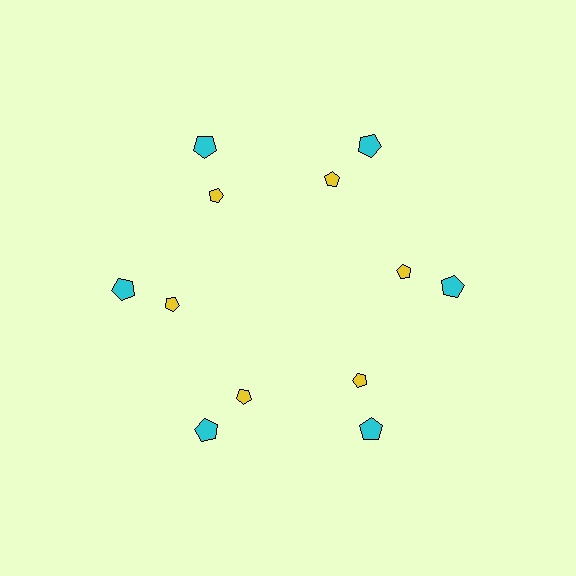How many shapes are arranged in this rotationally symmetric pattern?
There are 12 shapes, arranged in 6 groups of 2.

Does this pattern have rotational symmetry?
Yes, this pattern has 6-fold rotational symmetry. It looks the same after rotating 60 degrees around the center.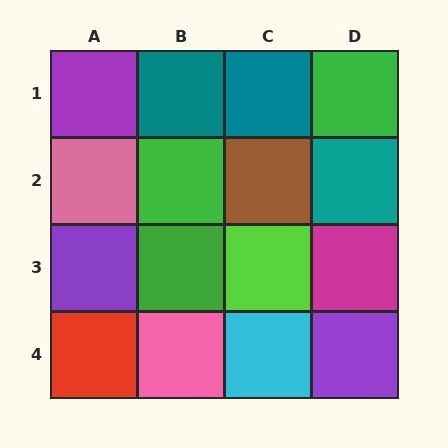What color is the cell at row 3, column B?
Green.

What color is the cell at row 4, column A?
Red.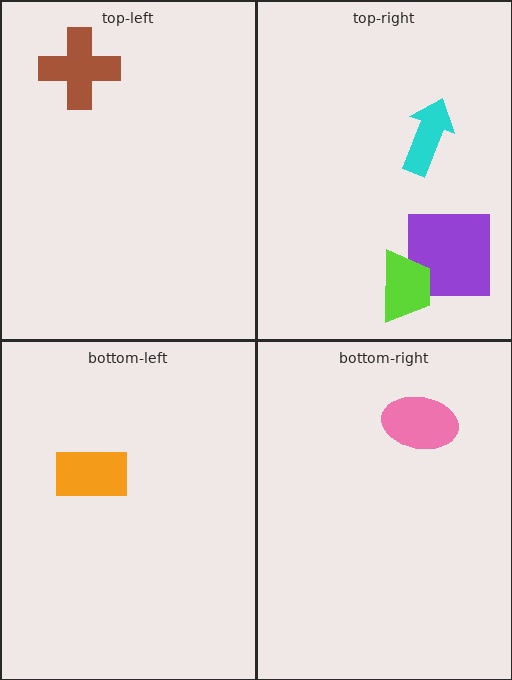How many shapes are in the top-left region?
1.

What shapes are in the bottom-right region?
The pink ellipse.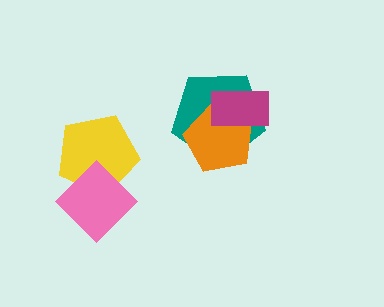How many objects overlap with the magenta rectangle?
2 objects overlap with the magenta rectangle.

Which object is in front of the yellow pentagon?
The pink diamond is in front of the yellow pentagon.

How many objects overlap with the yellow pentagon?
1 object overlaps with the yellow pentagon.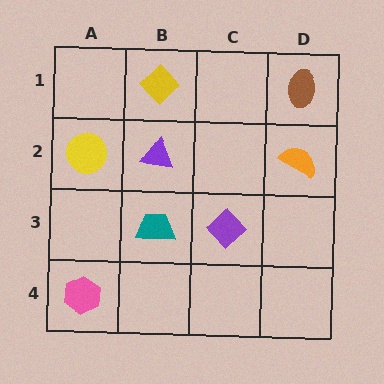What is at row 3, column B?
A teal trapezoid.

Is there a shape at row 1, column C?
No, that cell is empty.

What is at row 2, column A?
A yellow circle.